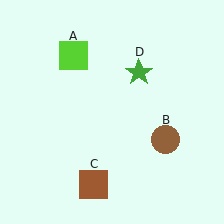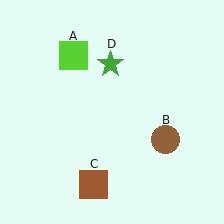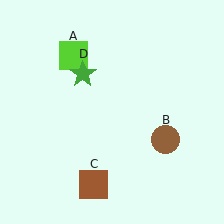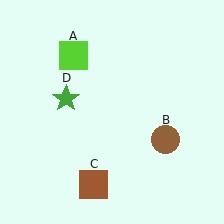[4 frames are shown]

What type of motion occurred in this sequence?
The green star (object D) rotated counterclockwise around the center of the scene.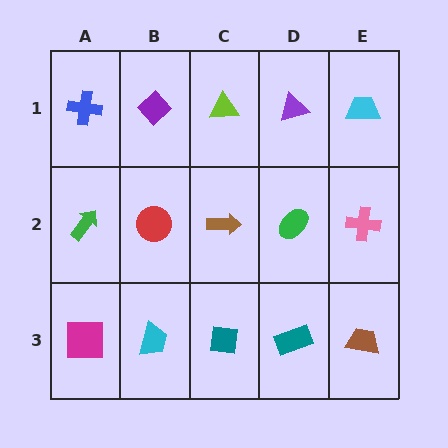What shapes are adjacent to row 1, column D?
A green ellipse (row 2, column D), a lime triangle (row 1, column C), a cyan trapezoid (row 1, column E).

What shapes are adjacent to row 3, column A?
A green arrow (row 2, column A), a cyan trapezoid (row 3, column B).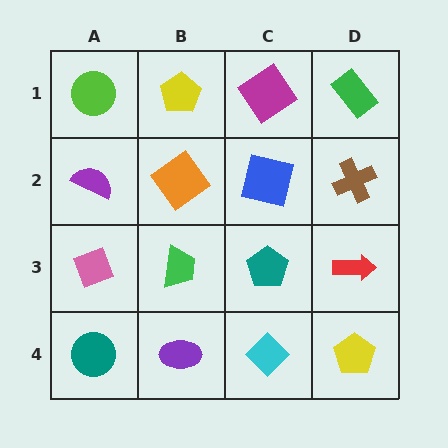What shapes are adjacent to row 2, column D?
A green rectangle (row 1, column D), a red arrow (row 3, column D), a blue square (row 2, column C).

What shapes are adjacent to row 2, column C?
A magenta diamond (row 1, column C), a teal pentagon (row 3, column C), an orange diamond (row 2, column B), a brown cross (row 2, column D).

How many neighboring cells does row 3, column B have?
4.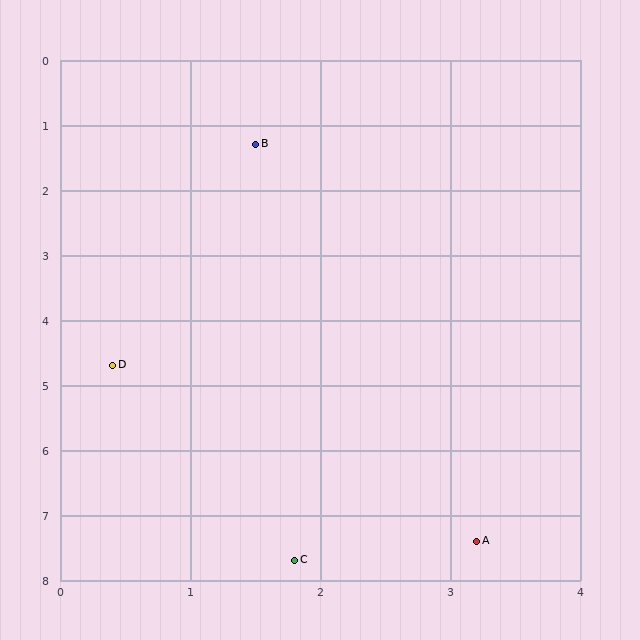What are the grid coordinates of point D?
Point D is at approximately (0.4, 4.7).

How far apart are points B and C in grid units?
Points B and C are about 6.4 grid units apart.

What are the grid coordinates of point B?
Point B is at approximately (1.5, 1.3).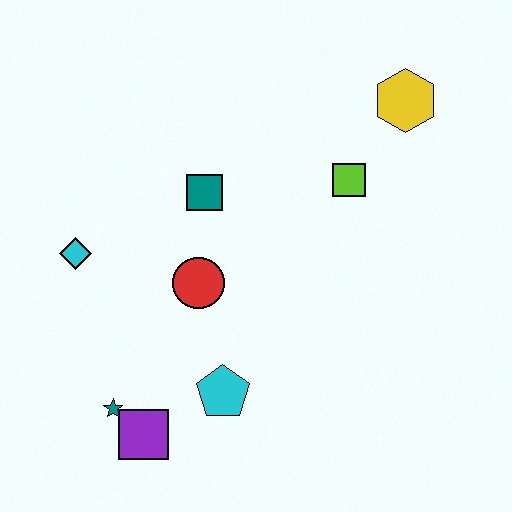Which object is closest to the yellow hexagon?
The lime square is closest to the yellow hexagon.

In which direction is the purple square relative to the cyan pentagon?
The purple square is to the left of the cyan pentagon.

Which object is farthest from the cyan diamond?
The yellow hexagon is farthest from the cyan diamond.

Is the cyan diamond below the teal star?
No